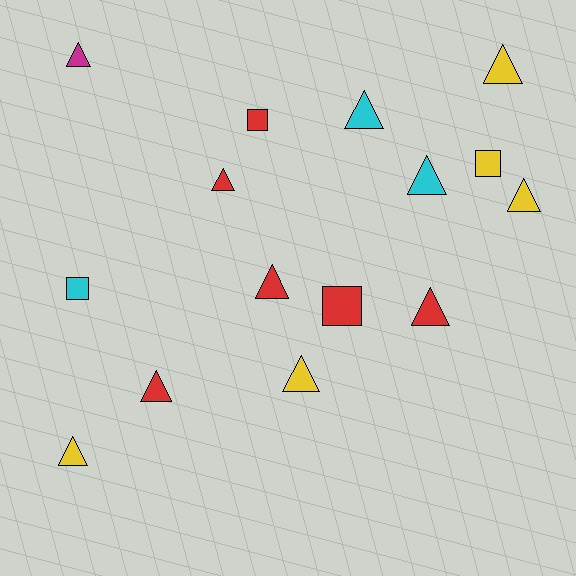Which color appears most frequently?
Red, with 6 objects.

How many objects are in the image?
There are 15 objects.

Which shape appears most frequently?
Triangle, with 11 objects.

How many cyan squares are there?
There is 1 cyan square.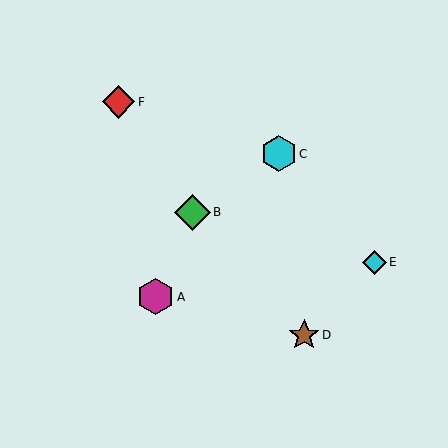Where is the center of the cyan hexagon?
The center of the cyan hexagon is at (279, 154).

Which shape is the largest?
The magenta hexagon (labeled A) is the largest.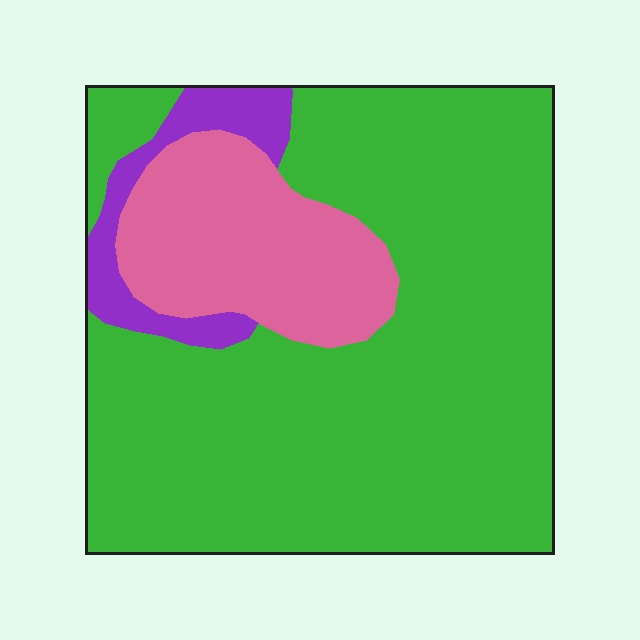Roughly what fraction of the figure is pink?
Pink covers around 20% of the figure.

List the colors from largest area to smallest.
From largest to smallest: green, pink, purple.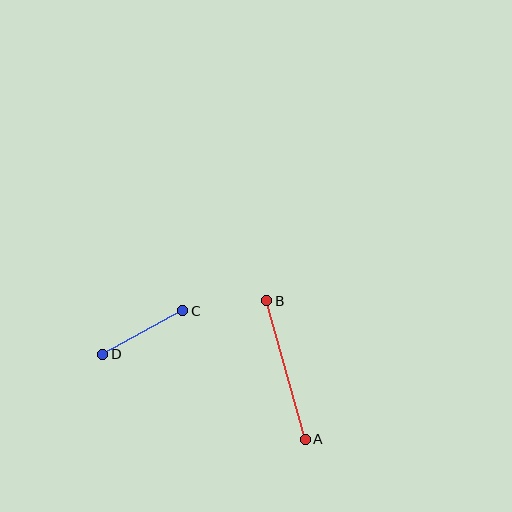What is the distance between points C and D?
The distance is approximately 91 pixels.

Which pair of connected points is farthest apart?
Points A and B are farthest apart.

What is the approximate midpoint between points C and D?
The midpoint is at approximately (143, 332) pixels.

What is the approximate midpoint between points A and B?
The midpoint is at approximately (286, 370) pixels.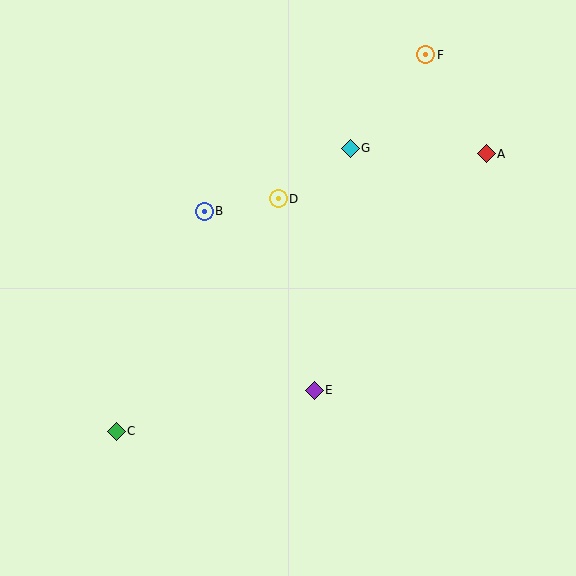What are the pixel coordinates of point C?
Point C is at (116, 431).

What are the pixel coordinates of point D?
Point D is at (278, 199).